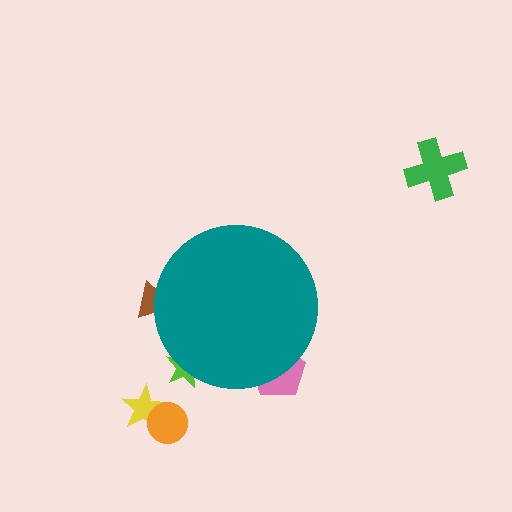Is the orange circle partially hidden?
No, the orange circle is fully visible.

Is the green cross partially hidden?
No, the green cross is fully visible.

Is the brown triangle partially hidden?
Yes, the brown triangle is partially hidden behind the teal circle.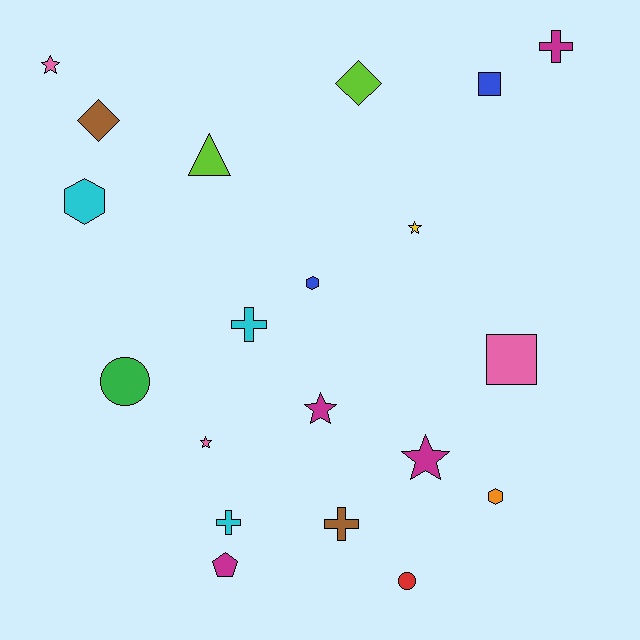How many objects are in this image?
There are 20 objects.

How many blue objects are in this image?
There are 2 blue objects.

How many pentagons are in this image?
There is 1 pentagon.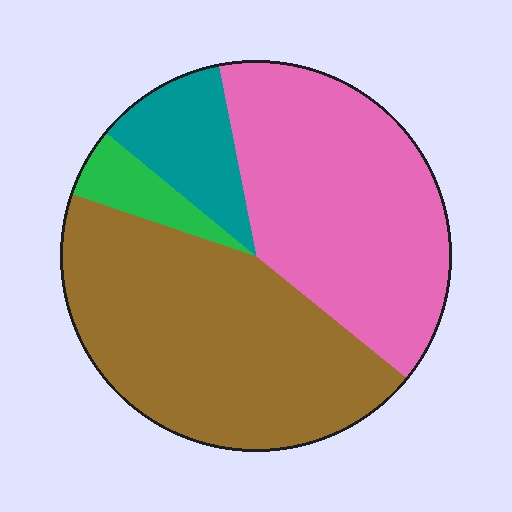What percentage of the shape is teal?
Teal covers 11% of the shape.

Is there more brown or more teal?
Brown.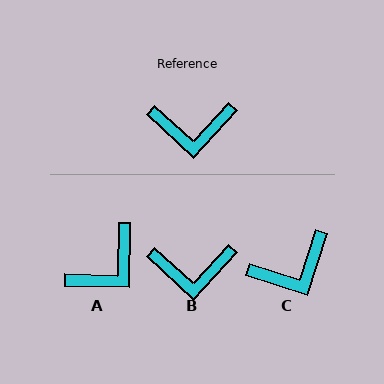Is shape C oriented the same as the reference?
No, it is off by about 25 degrees.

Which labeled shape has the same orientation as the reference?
B.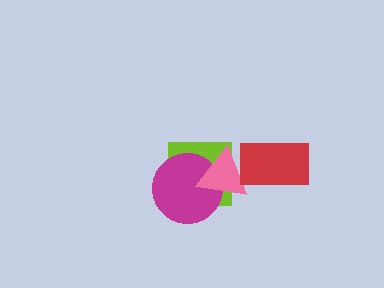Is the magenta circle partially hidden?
Yes, it is partially covered by another shape.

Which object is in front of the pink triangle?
The red rectangle is in front of the pink triangle.